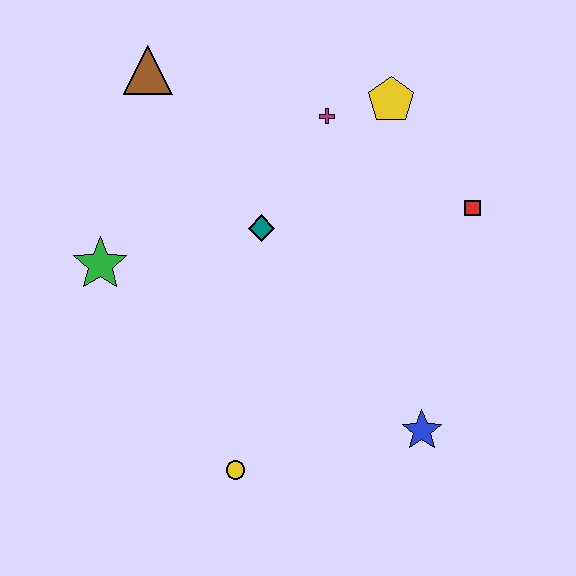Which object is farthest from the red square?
The green star is farthest from the red square.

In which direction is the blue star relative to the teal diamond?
The blue star is below the teal diamond.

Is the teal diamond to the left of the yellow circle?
No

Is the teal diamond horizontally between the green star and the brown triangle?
No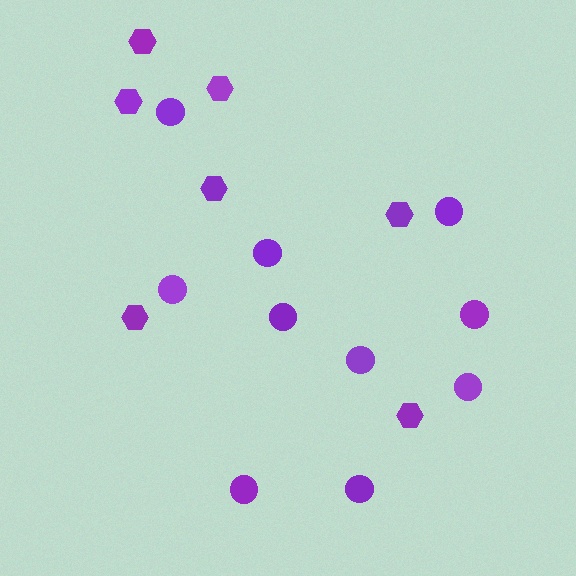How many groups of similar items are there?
There are 2 groups: one group of circles (10) and one group of hexagons (7).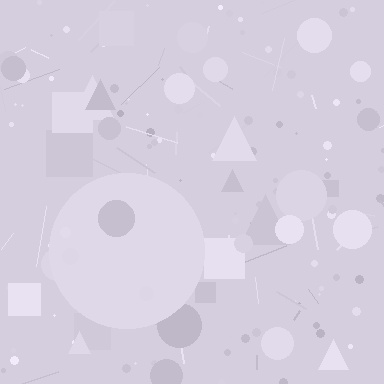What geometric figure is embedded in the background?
A circle is embedded in the background.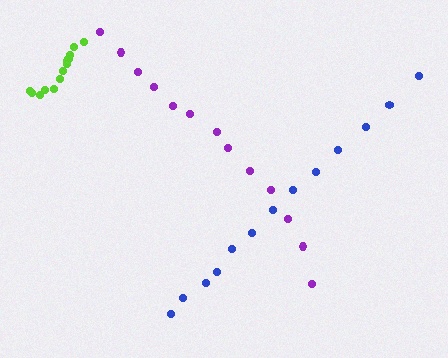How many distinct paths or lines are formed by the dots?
There are 3 distinct paths.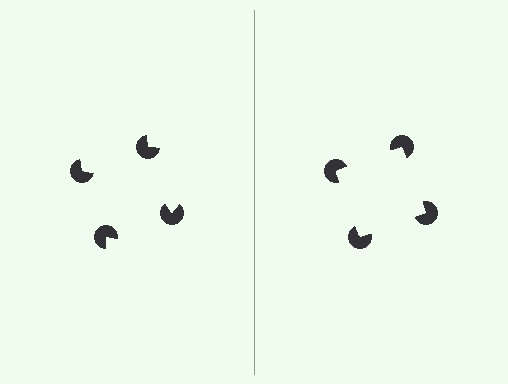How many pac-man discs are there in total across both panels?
8 — 4 on each side.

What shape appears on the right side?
An illusory square.